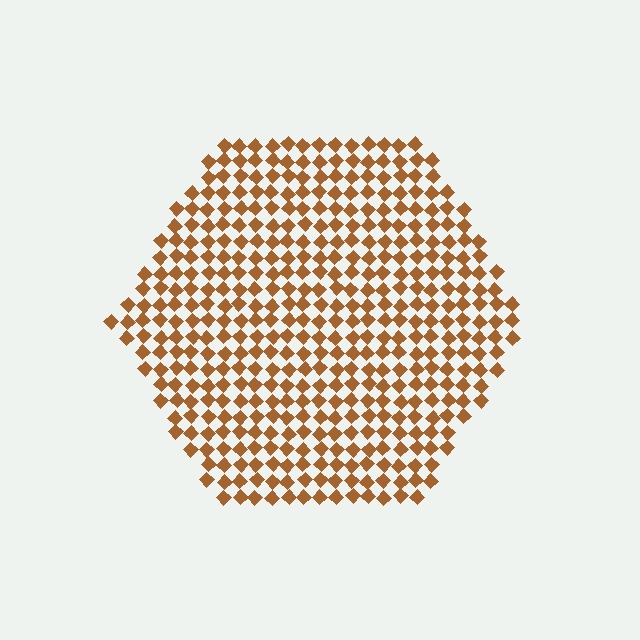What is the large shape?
The large shape is a hexagon.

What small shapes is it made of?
It is made of small diamonds.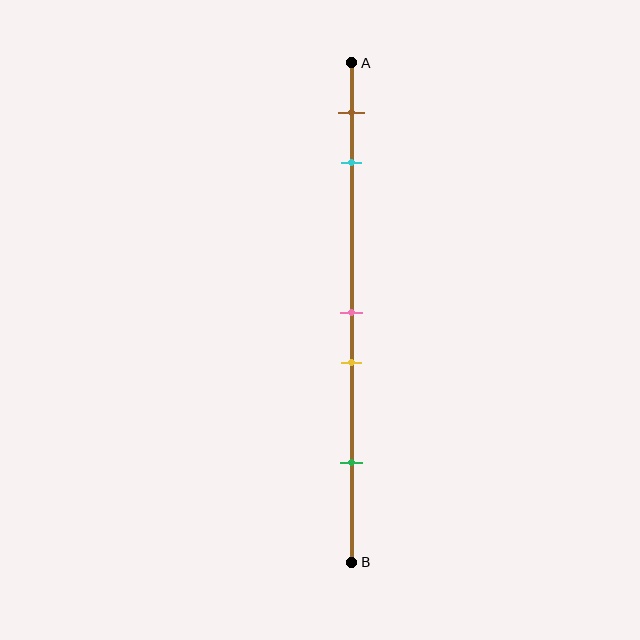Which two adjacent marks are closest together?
The pink and yellow marks are the closest adjacent pair.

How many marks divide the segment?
There are 5 marks dividing the segment.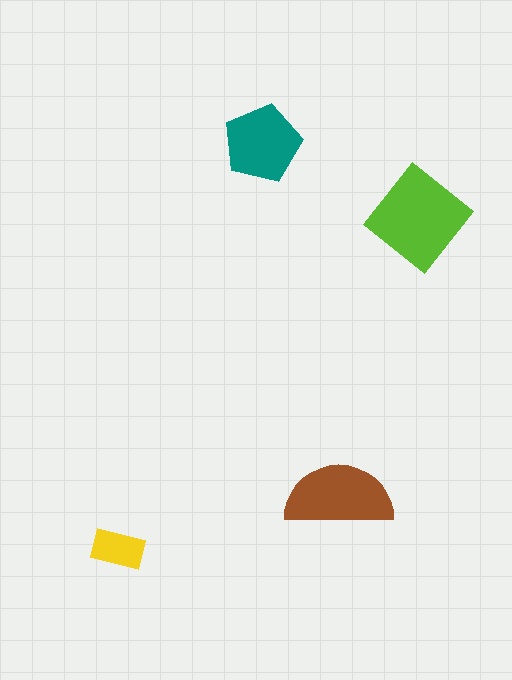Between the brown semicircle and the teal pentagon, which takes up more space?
The brown semicircle.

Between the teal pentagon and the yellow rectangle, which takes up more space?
The teal pentagon.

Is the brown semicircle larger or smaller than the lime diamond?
Smaller.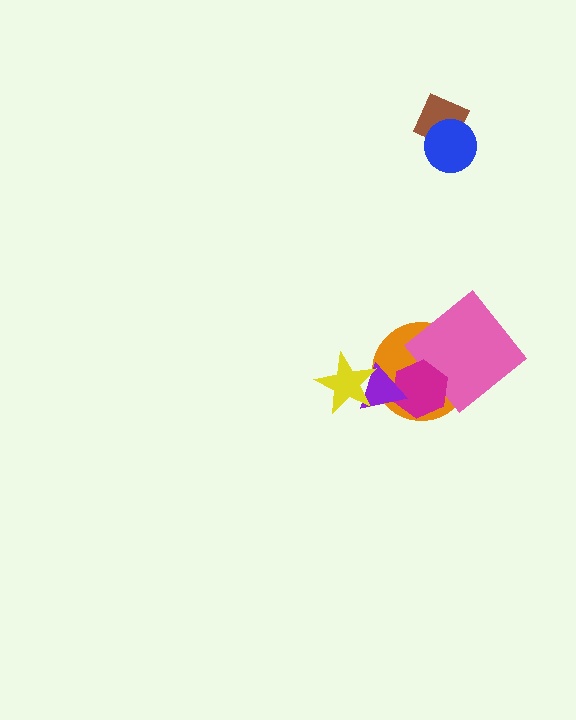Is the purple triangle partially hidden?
Yes, it is partially covered by another shape.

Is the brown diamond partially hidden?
Yes, it is partially covered by another shape.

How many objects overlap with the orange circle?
3 objects overlap with the orange circle.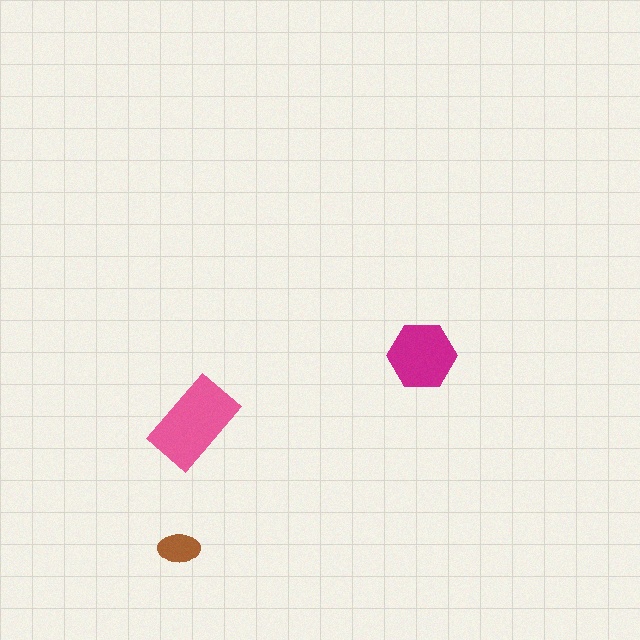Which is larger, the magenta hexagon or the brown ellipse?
The magenta hexagon.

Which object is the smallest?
The brown ellipse.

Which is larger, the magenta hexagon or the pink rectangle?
The pink rectangle.